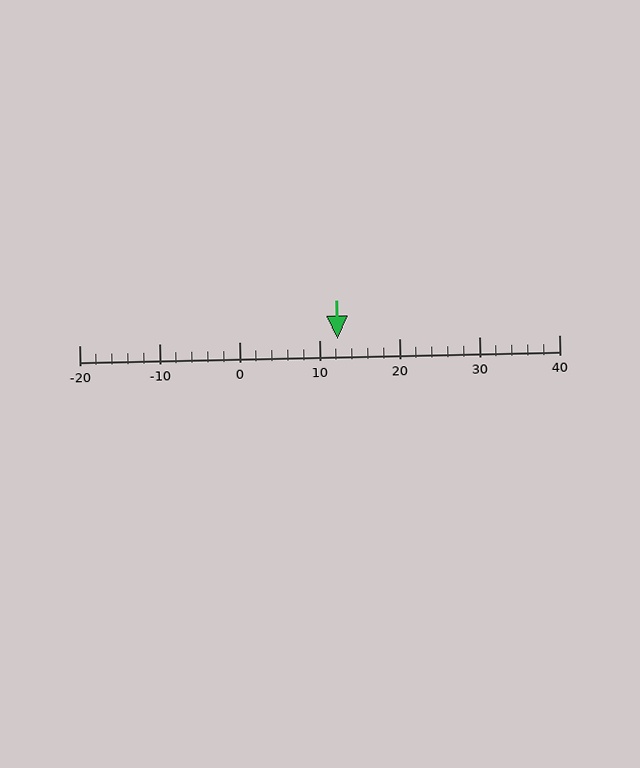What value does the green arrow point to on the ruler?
The green arrow points to approximately 12.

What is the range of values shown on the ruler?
The ruler shows values from -20 to 40.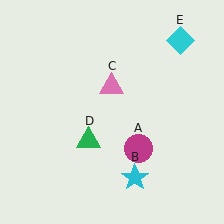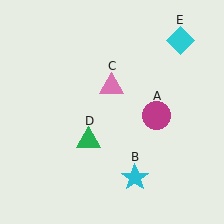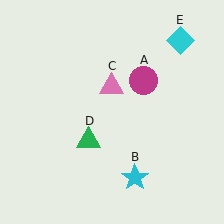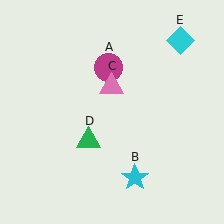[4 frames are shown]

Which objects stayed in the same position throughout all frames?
Cyan star (object B) and pink triangle (object C) and green triangle (object D) and cyan diamond (object E) remained stationary.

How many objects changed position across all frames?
1 object changed position: magenta circle (object A).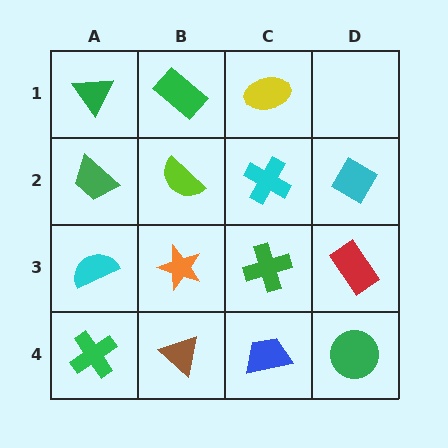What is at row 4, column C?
A blue trapezoid.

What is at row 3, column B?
An orange star.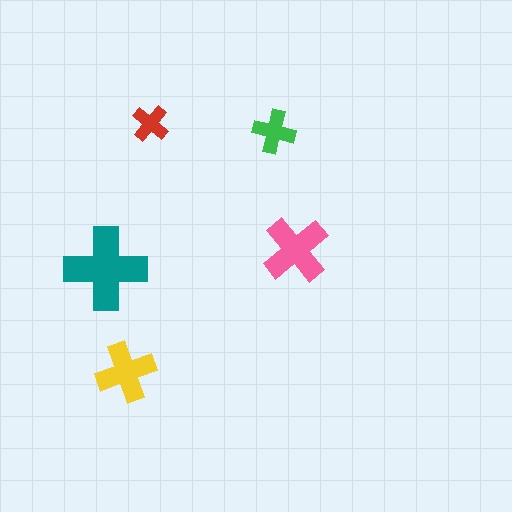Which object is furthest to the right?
The pink cross is rightmost.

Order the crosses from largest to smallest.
the teal one, the pink one, the yellow one, the green one, the red one.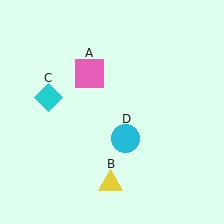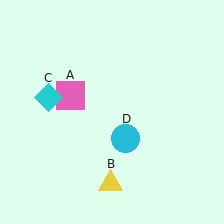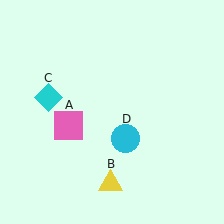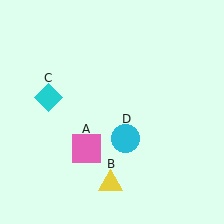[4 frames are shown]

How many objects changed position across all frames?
1 object changed position: pink square (object A).